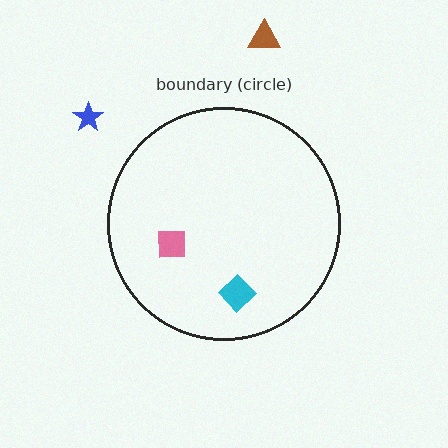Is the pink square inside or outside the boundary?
Inside.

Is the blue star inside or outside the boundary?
Outside.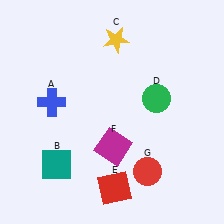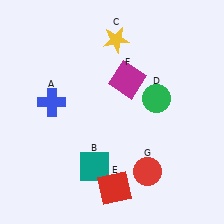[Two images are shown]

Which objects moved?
The objects that moved are: the teal square (B), the magenta square (F).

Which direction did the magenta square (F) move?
The magenta square (F) moved up.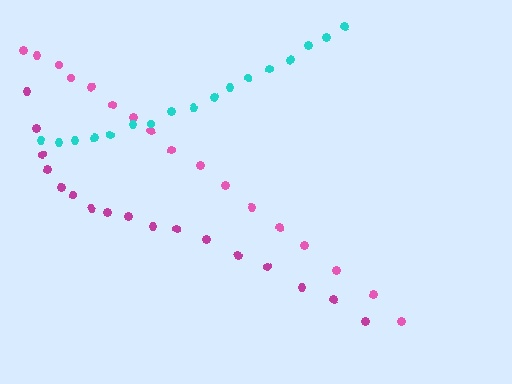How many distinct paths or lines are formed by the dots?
There are 3 distinct paths.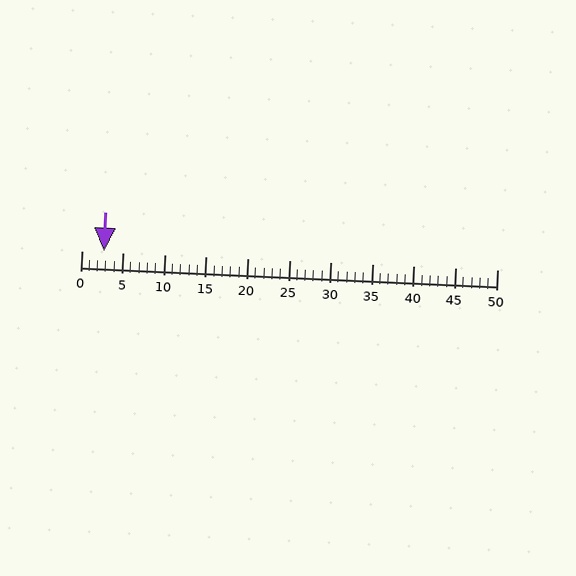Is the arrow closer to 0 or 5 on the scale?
The arrow is closer to 5.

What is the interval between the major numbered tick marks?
The major tick marks are spaced 5 units apart.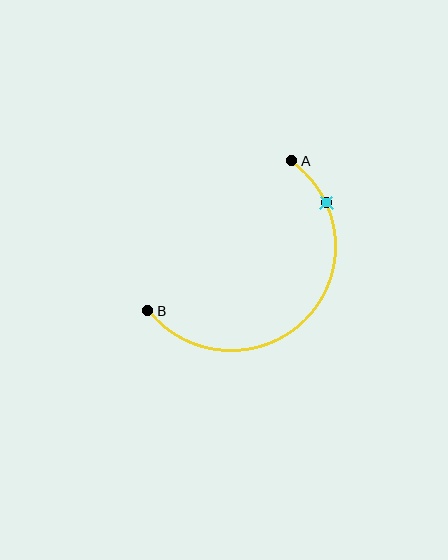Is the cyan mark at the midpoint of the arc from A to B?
No. The cyan mark lies on the arc but is closer to endpoint A. The arc midpoint would be at the point on the curve equidistant along the arc from both A and B.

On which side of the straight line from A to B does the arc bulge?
The arc bulges below and to the right of the straight line connecting A and B.